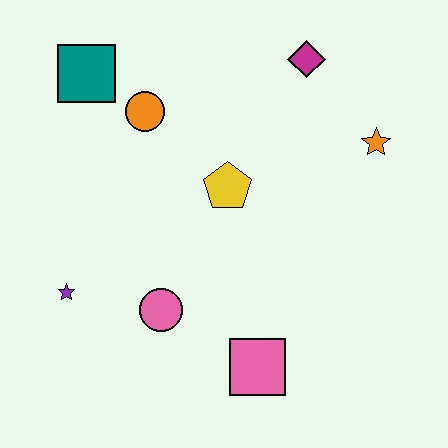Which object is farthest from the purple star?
The orange star is farthest from the purple star.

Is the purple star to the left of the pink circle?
Yes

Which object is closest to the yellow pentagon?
The orange circle is closest to the yellow pentagon.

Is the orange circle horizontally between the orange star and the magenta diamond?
No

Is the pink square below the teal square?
Yes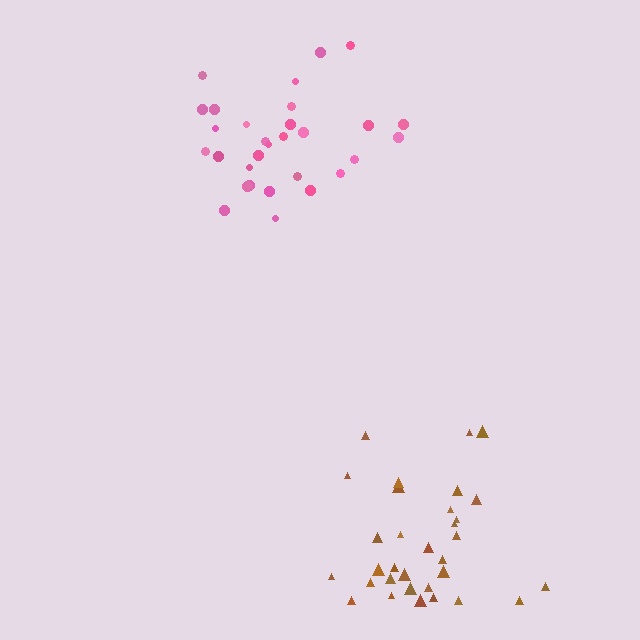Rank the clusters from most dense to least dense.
pink, brown.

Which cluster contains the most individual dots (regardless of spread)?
Brown (32).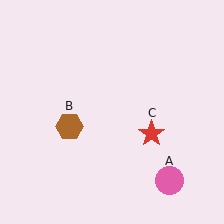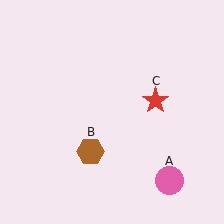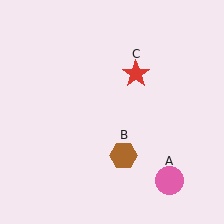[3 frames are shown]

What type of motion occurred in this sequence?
The brown hexagon (object B), red star (object C) rotated counterclockwise around the center of the scene.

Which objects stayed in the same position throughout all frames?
Pink circle (object A) remained stationary.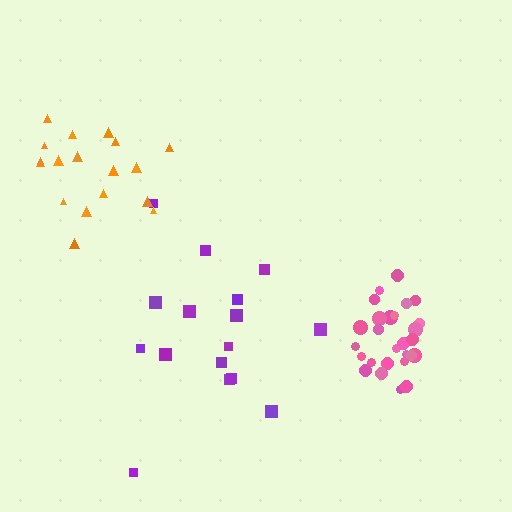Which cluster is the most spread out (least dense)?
Purple.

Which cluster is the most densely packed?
Pink.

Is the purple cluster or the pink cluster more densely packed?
Pink.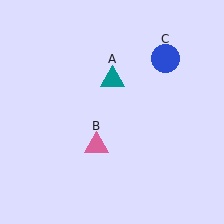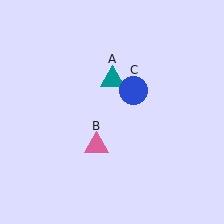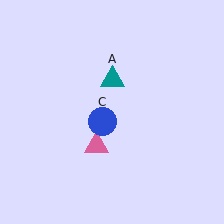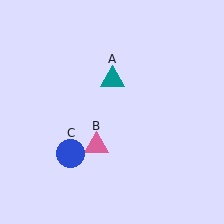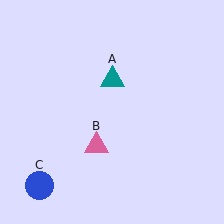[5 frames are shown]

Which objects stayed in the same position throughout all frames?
Teal triangle (object A) and pink triangle (object B) remained stationary.